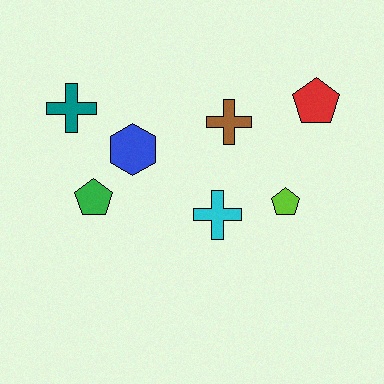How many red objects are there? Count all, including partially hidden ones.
There is 1 red object.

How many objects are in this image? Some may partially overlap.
There are 7 objects.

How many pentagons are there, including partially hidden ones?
There are 3 pentagons.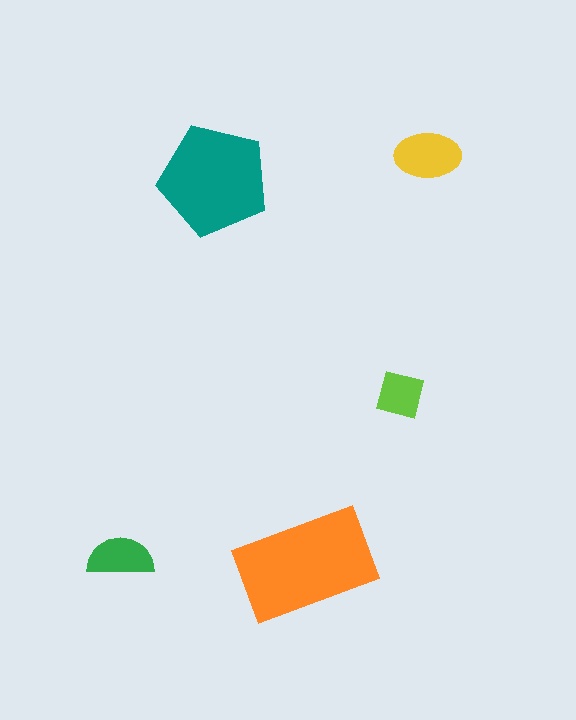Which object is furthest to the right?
The yellow ellipse is rightmost.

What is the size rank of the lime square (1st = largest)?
5th.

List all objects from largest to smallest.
The orange rectangle, the teal pentagon, the yellow ellipse, the green semicircle, the lime square.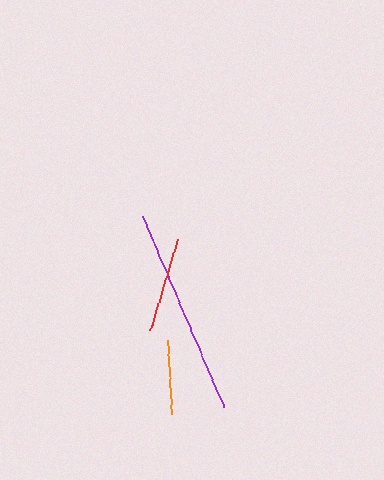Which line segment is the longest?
The purple line is the longest at approximately 209 pixels.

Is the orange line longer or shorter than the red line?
The red line is longer than the orange line.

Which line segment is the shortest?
The orange line is the shortest at approximately 75 pixels.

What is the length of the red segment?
The red segment is approximately 95 pixels long.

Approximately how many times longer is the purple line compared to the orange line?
The purple line is approximately 2.8 times the length of the orange line.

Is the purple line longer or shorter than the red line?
The purple line is longer than the red line.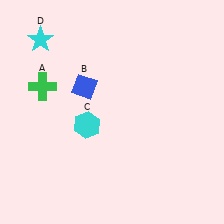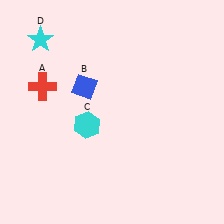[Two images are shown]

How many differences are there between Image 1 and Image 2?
There is 1 difference between the two images.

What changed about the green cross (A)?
In Image 1, A is green. In Image 2, it changed to red.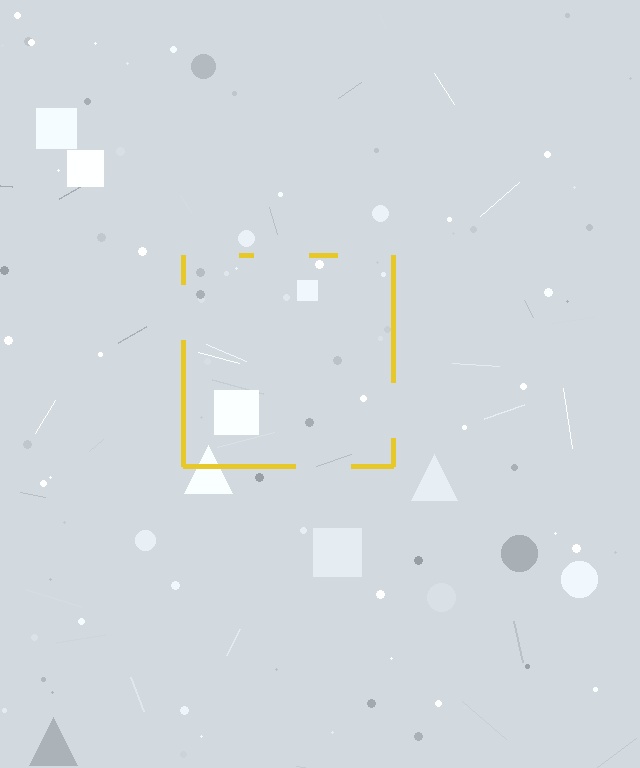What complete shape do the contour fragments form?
The contour fragments form a square.